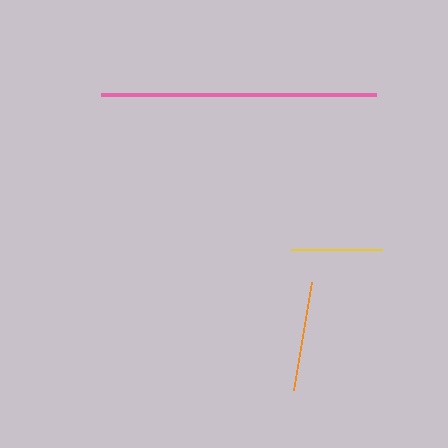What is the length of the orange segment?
The orange segment is approximately 110 pixels long.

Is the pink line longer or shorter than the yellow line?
The pink line is longer than the yellow line.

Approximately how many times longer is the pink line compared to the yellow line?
The pink line is approximately 3.0 times the length of the yellow line.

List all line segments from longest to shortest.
From longest to shortest: pink, orange, yellow.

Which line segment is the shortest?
The yellow line is the shortest at approximately 90 pixels.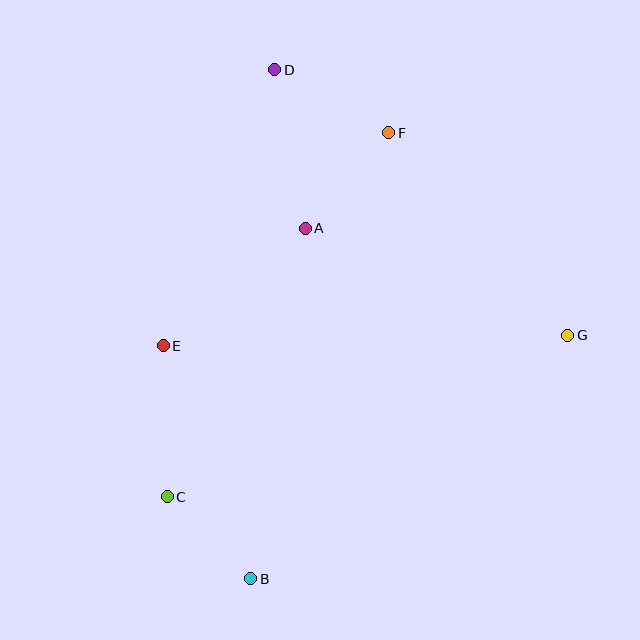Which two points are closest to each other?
Points B and C are closest to each other.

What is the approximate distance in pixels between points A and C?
The distance between A and C is approximately 302 pixels.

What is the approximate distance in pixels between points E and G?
The distance between E and G is approximately 404 pixels.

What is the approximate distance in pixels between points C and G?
The distance between C and G is approximately 432 pixels.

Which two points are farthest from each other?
Points B and D are farthest from each other.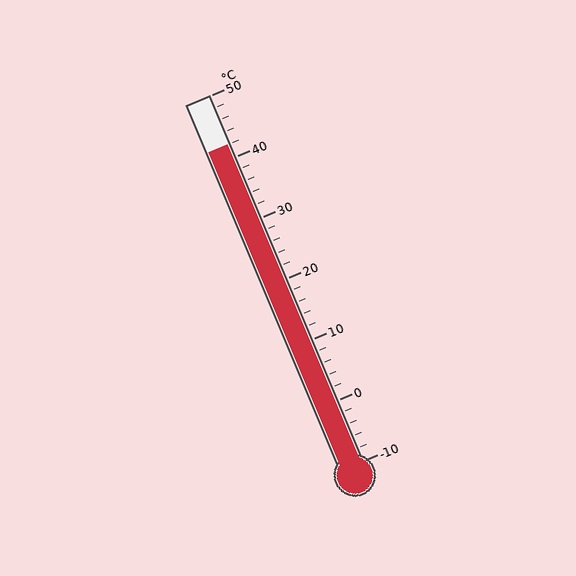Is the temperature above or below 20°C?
The temperature is above 20°C.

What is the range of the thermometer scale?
The thermometer scale ranges from -10°C to 50°C.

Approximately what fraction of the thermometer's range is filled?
The thermometer is filled to approximately 85% of its range.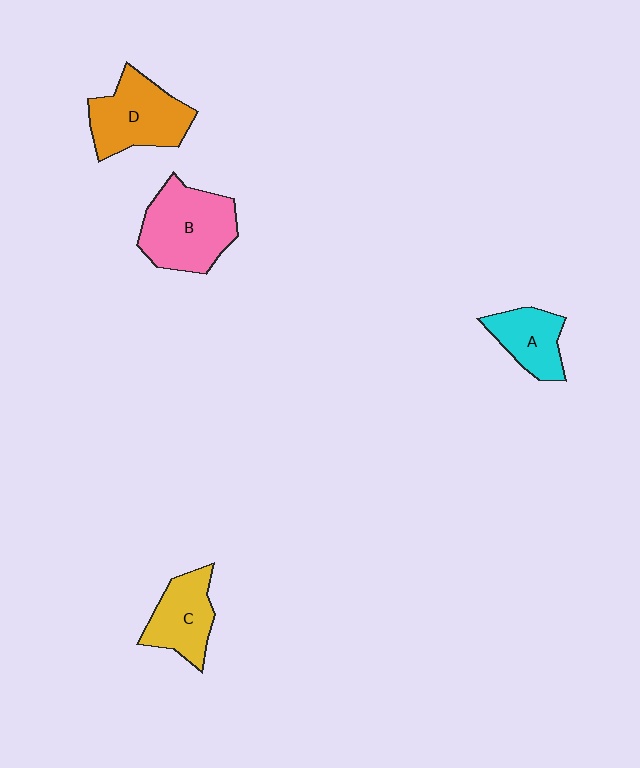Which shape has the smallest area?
Shape A (cyan).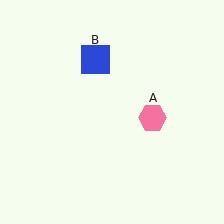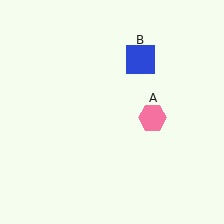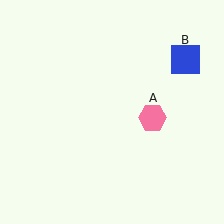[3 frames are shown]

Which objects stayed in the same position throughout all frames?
Pink hexagon (object A) remained stationary.